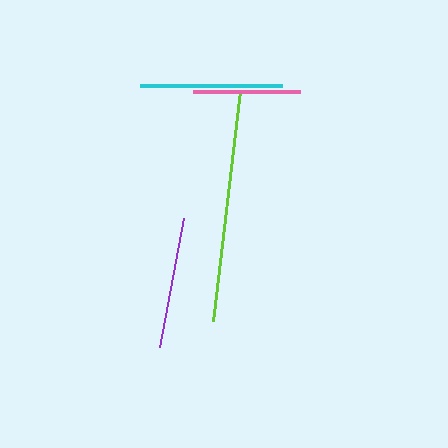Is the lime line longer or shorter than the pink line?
The lime line is longer than the pink line.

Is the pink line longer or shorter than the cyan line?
The cyan line is longer than the pink line.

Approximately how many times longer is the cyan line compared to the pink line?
The cyan line is approximately 1.3 times the length of the pink line.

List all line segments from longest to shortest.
From longest to shortest: lime, cyan, purple, pink.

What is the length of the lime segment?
The lime segment is approximately 232 pixels long.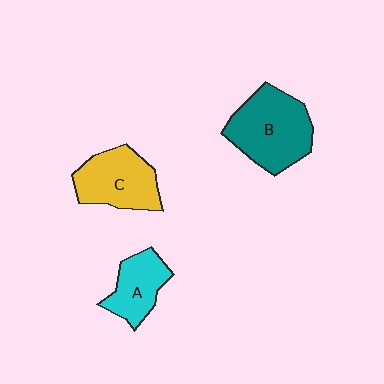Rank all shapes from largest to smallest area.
From largest to smallest: B (teal), C (yellow), A (cyan).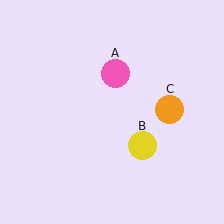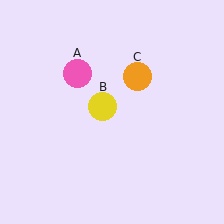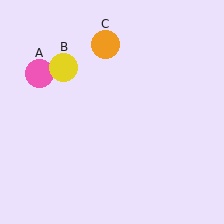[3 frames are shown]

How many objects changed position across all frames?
3 objects changed position: pink circle (object A), yellow circle (object B), orange circle (object C).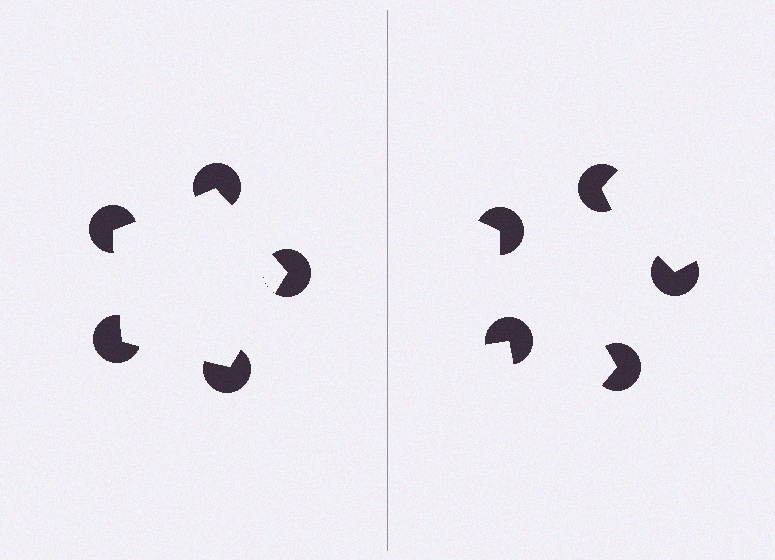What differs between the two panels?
The pac-man discs are positioned identically on both sides; only the wedge orientations differ. On the left they align to a pentagon; on the right they are misaligned.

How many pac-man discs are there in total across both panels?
10 — 5 on each side.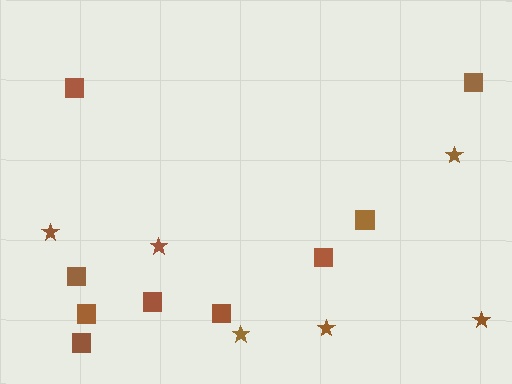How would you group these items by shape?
There are 2 groups: one group of stars (6) and one group of squares (9).